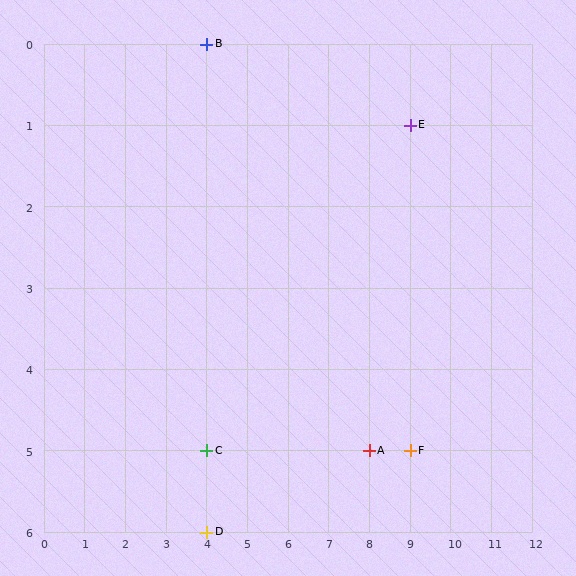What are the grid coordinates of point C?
Point C is at grid coordinates (4, 5).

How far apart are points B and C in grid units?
Points B and C are 5 rows apart.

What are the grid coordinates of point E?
Point E is at grid coordinates (9, 1).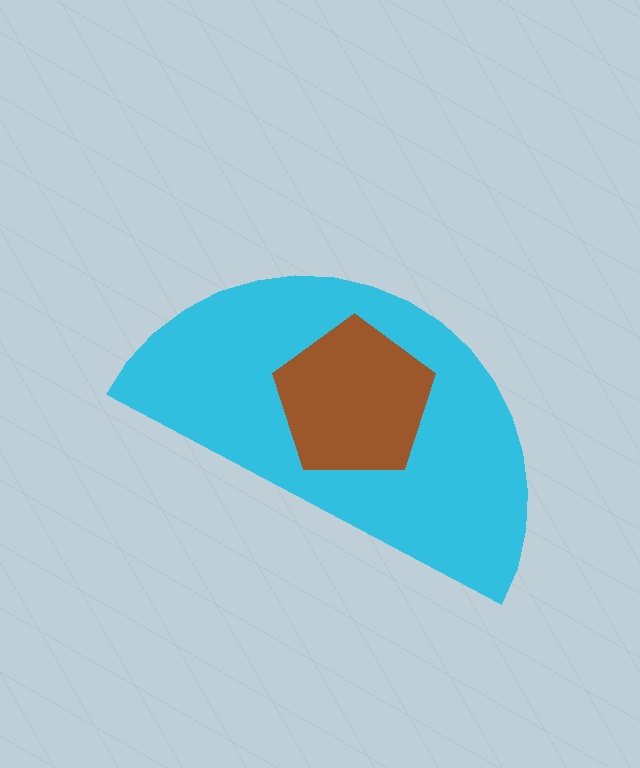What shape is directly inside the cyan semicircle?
The brown pentagon.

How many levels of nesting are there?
2.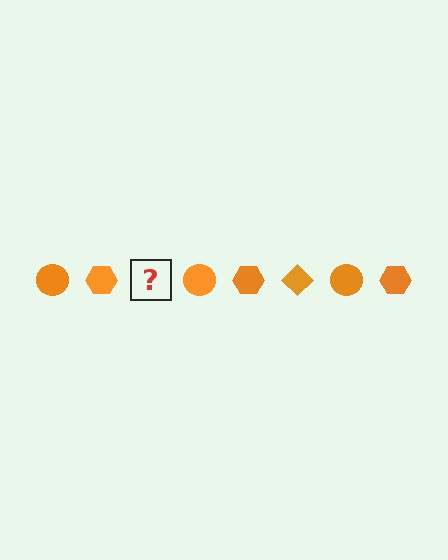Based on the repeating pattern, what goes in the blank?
The blank should be an orange diamond.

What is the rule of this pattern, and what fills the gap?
The rule is that the pattern cycles through circle, hexagon, diamond shapes in orange. The gap should be filled with an orange diamond.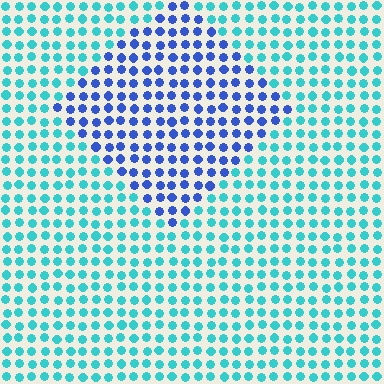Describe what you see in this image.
The image is filled with small cyan elements in a uniform arrangement. A diamond-shaped region is visible where the elements are tinted to a slightly different hue, forming a subtle color boundary.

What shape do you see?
I see a diamond.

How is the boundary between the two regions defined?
The boundary is defined purely by a slight shift in hue (about 48 degrees). Spacing, size, and orientation are identical on both sides.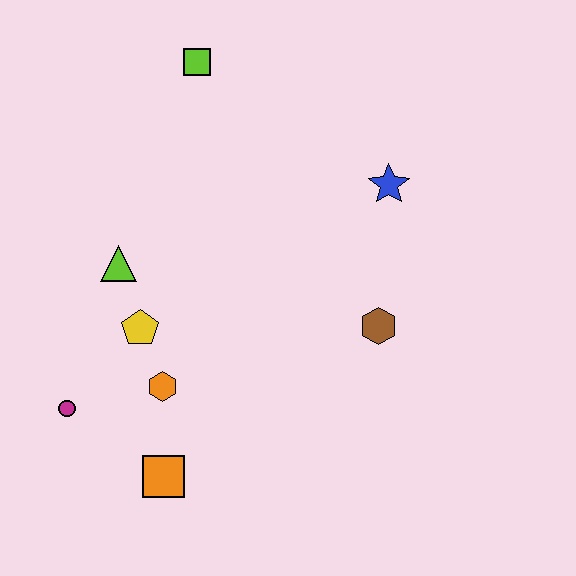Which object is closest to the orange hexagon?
The yellow pentagon is closest to the orange hexagon.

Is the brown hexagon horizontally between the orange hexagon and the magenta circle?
No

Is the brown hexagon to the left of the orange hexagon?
No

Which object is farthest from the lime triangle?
The blue star is farthest from the lime triangle.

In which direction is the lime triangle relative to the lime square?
The lime triangle is below the lime square.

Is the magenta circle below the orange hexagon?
Yes